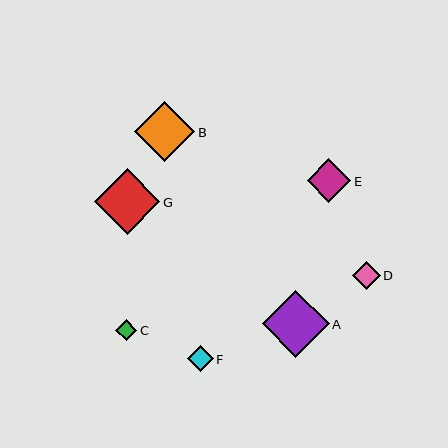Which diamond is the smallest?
Diamond C is the smallest with a size of approximately 21 pixels.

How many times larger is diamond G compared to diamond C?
Diamond G is approximately 3.1 times the size of diamond C.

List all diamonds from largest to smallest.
From largest to smallest: A, G, B, E, D, F, C.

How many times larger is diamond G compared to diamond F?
Diamond G is approximately 2.5 times the size of diamond F.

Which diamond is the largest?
Diamond A is the largest with a size of approximately 67 pixels.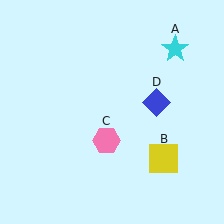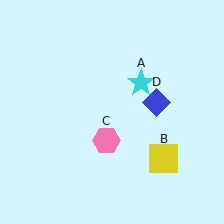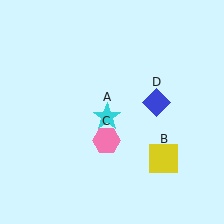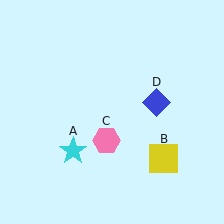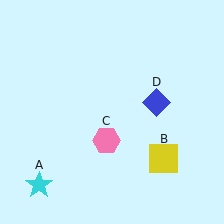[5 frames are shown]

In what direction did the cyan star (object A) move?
The cyan star (object A) moved down and to the left.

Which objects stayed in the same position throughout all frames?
Yellow square (object B) and pink hexagon (object C) and blue diamond (object D) remained stationary.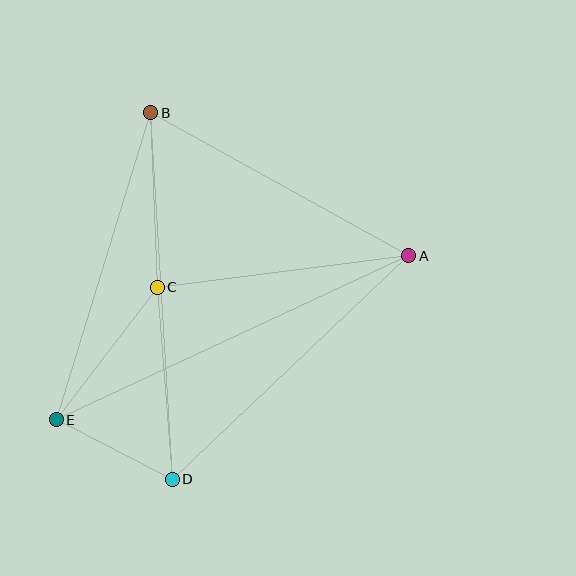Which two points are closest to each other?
Points D and E are closest to each other.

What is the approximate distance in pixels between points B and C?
The distance between B and C is approximately 175 pixels.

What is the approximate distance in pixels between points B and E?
The distance between B and E is approximately 321 pixels.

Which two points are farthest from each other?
Points A and E are farthest from each other.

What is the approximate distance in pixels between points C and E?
The distance between C and E is approximately 167 pixels.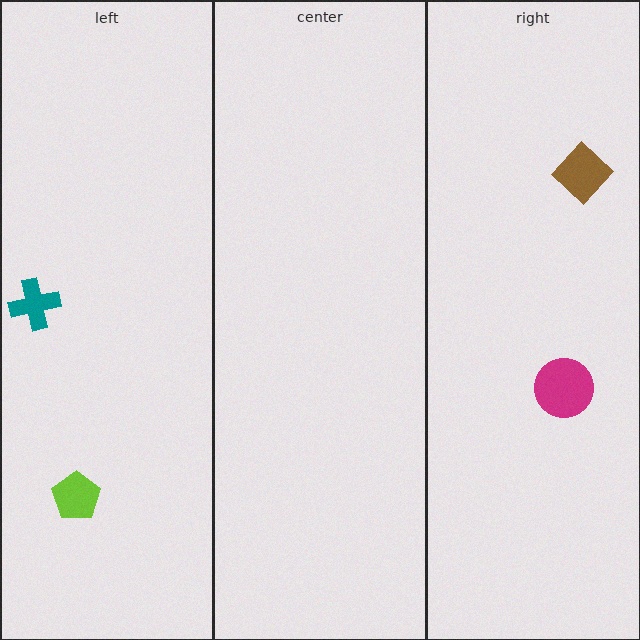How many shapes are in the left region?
2.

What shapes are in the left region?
The teal cross, the lime pentagon.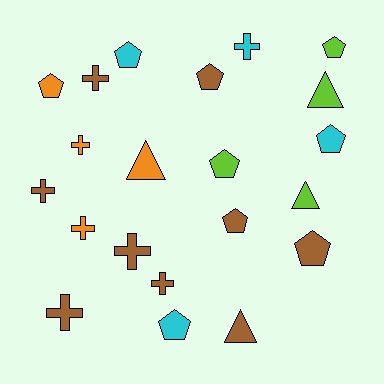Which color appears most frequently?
Brown, with 9 objects.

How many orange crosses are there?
There are 2 orange crosses.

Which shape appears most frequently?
Pentagon, with 9 objects.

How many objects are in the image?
There are 21 objects.